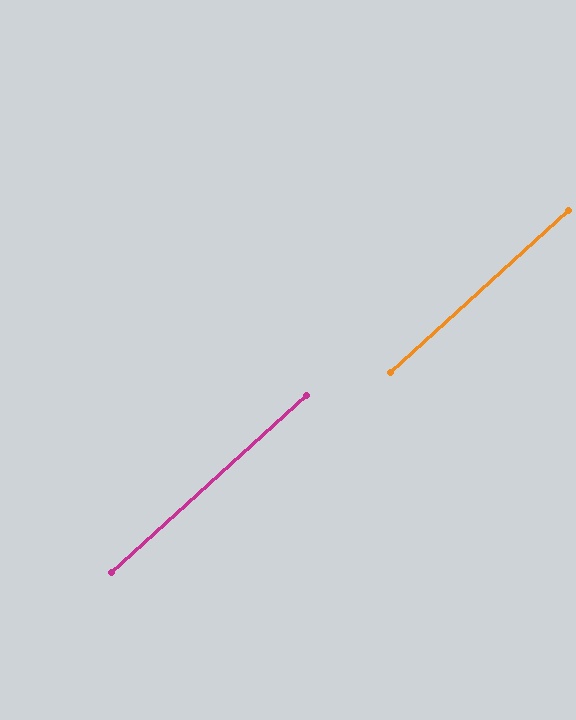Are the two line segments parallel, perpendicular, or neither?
Parallel — their directions differ by only 0.0°.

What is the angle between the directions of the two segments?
Approximately 0 degrees.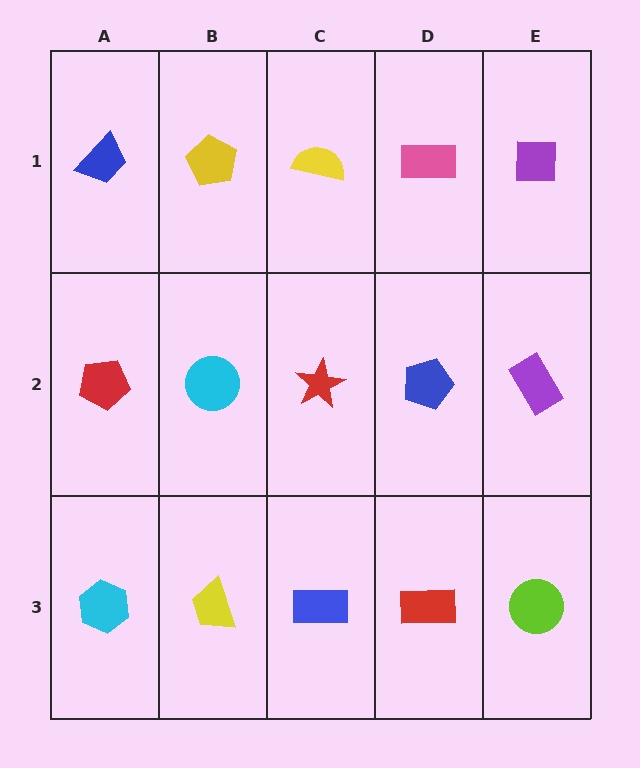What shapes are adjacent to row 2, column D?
A pink rectangle (row 1, column D), a red rectangle (row 3, column D), a red star (row 2, column C), a purple rectangle (row 2, column E).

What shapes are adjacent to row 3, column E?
A purple rectangle (row 2, column E), a red rectangle (row 3, column D).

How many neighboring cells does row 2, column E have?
3.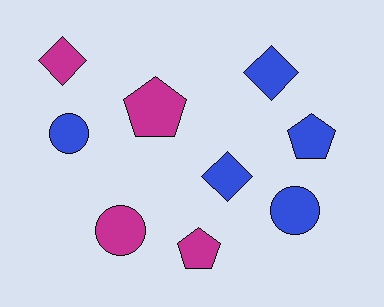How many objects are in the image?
There are 9 objects.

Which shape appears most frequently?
Circle, with 3 objects.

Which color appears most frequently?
Blue, with 5 objects.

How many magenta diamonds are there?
There is 1 magenta diamond.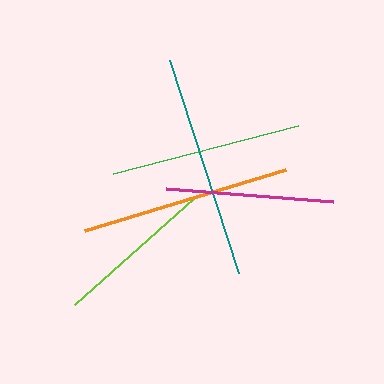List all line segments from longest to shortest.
From longest to shortest: teal, orange, green, magenta, lime.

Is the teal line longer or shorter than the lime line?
The teal line is longer than the lime line.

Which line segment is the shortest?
The lime line is the shortest at approximately 161 pixels.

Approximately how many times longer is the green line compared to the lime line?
The green line is approximately 1.2 times the length of the lime line.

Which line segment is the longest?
The teal line is the longest at approximately 224 pixels.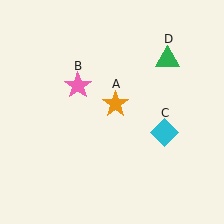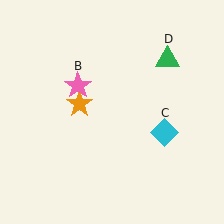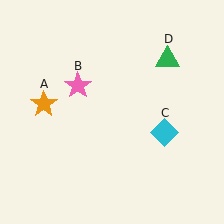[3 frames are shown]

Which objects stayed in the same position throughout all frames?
Pink star (object B) and cyan diamond (object C) and green triangle (object D) remained stationary.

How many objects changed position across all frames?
1 object changed position: orange star (object A).